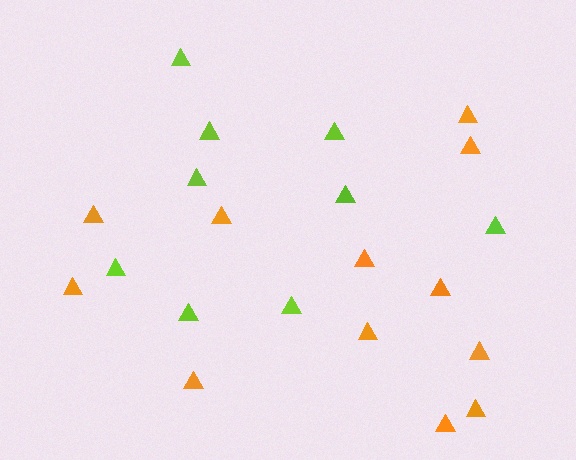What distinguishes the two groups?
There are 2 groups: one group of lime triangles (9) and one group of orange triangles (12).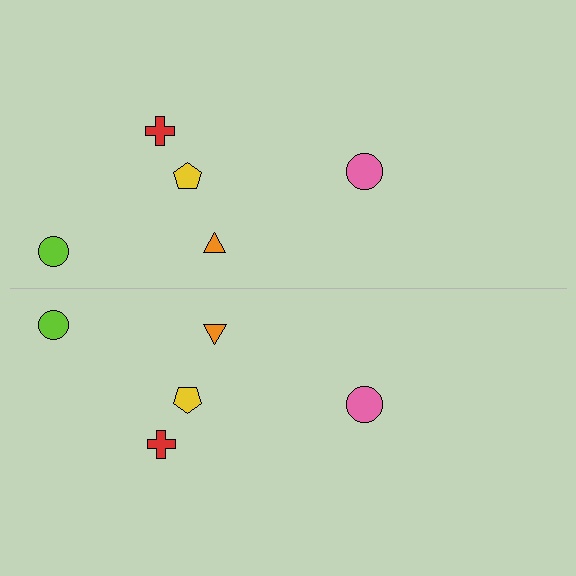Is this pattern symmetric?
Yes, this pattern has bilateral (reflection) symmetry.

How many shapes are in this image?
There are 10 shapes in this image.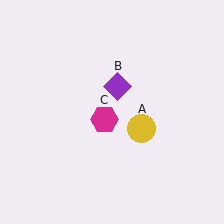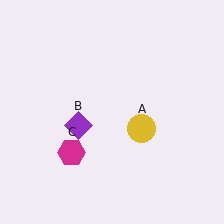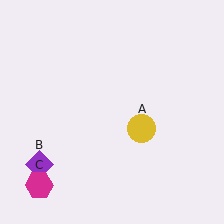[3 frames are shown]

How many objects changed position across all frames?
2 objects changed position: purple diamond (object B), magenta hexagon (object C).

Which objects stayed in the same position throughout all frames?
Yellow circle (object A) remained stationary.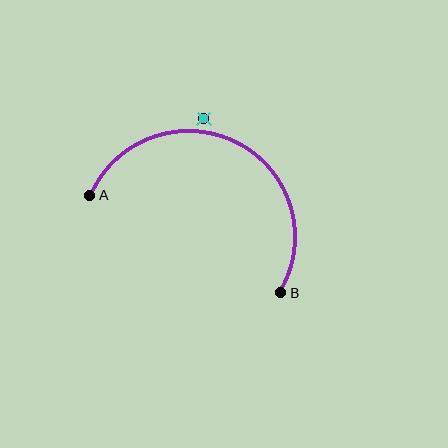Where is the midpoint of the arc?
The arc midpoint is the point on the curve farthest from the straight line joining A and B. It sits above that line.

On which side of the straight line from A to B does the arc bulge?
The arc bulges above the straight line connecting A and B.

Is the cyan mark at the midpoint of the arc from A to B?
No — the cyan mark does not lie on the arc at all. It sits slightly outside the curve.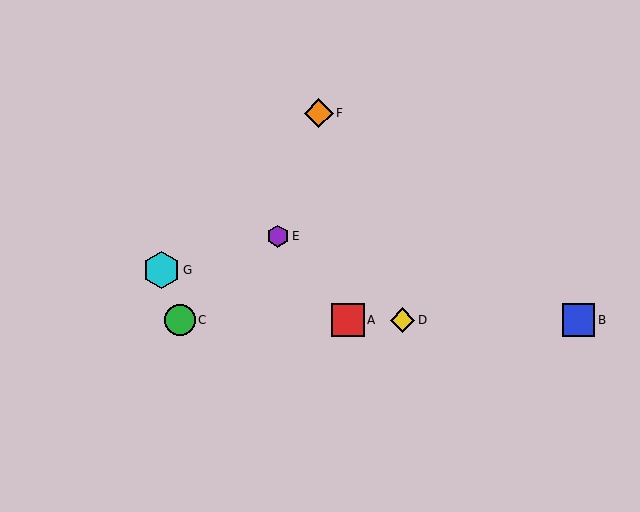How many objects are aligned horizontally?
4 objects (A, B, C, D) are aligned horizontally.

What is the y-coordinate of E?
Object E is at y≈236.